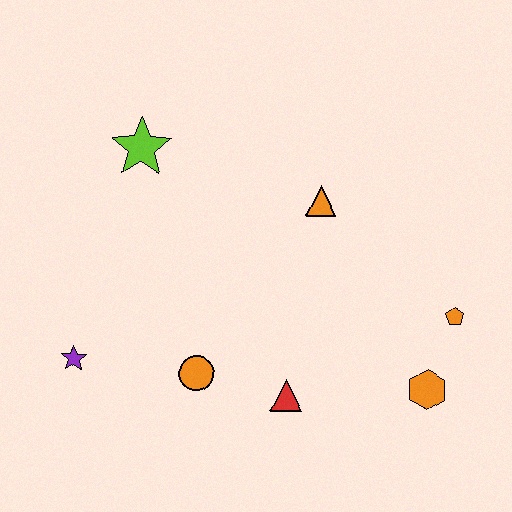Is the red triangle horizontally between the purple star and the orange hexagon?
Yes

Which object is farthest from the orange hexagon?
The lime star is farthest from the orange hexagon.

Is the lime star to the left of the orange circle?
Yes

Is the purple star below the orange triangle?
Yes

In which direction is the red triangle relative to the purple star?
The red triangle is to the right of the purple star.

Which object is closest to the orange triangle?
The orange pentagon is closest to the orange triangle.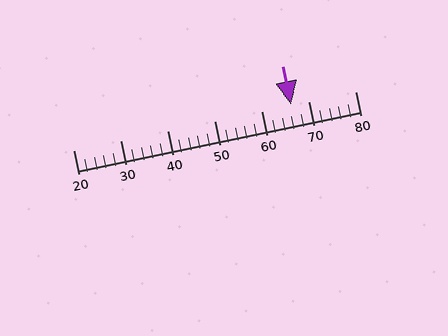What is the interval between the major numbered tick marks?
The major tick marks are spaced 10 units apart.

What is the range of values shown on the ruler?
The ruler shows values from 20 to 80.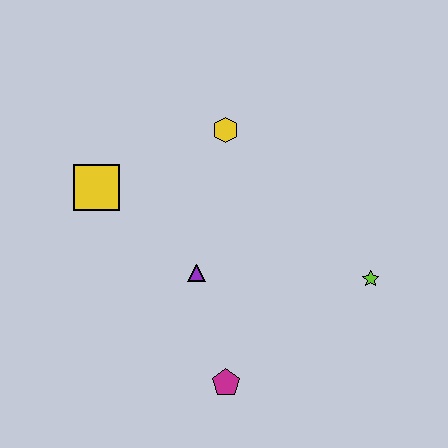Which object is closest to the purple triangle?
The magenta pentagon is closest to the purple triangle.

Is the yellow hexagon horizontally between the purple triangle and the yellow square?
No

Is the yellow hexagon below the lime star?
No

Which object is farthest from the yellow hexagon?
The magenta pentagon is farthest from the yellow hexagon.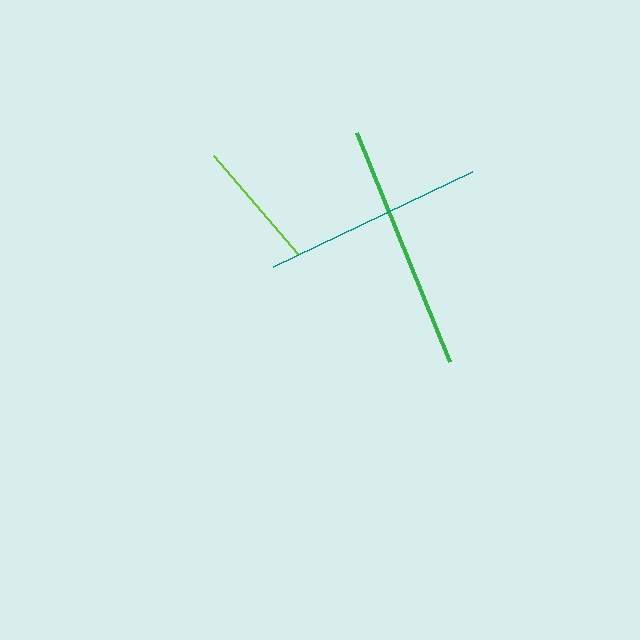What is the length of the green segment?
The green segment is approximately 247 pixels long.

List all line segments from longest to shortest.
From longest to shortest: green, teal, lime.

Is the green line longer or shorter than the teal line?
The green line is longer than the teal line.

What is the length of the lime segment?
The lime segment is approximately 129 pixels long.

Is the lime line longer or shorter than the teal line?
The teal line is longer than the lime line.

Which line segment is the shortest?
The lime line is the shortest at approximately 129 pixels.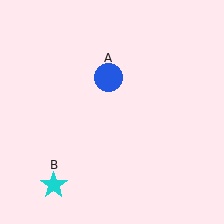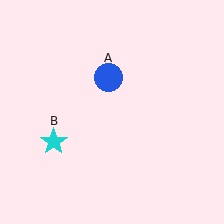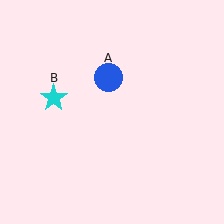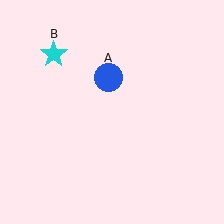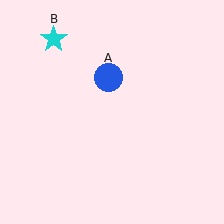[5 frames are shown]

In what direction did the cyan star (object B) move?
The cyan star (object B) moved up.